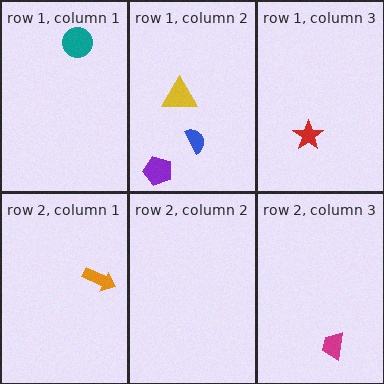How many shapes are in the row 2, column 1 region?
1.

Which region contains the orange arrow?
The row 2, column 1 region.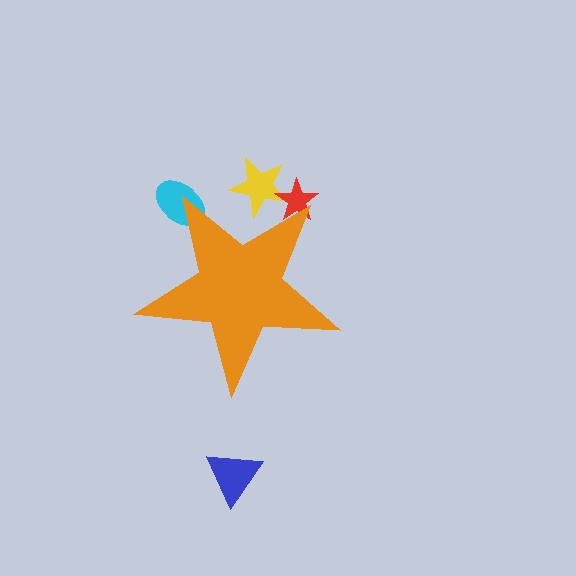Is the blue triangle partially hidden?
No, the blue triangle is fully visible.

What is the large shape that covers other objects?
An orange star.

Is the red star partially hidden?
Yes, the red star is partially hidden behind the orange star.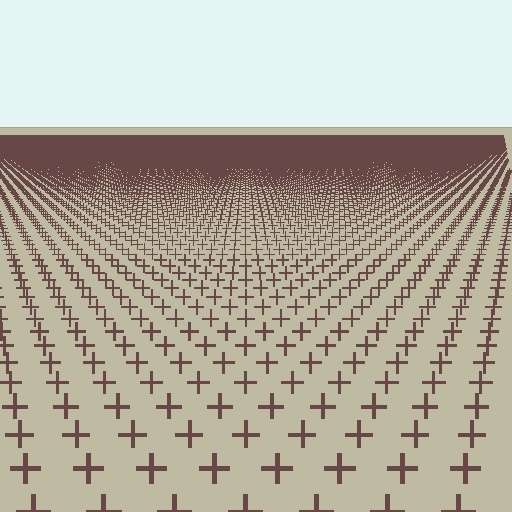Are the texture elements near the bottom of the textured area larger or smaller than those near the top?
Larger. Near the bottom, elements are closer to the viewer and appear at a bigger on-screen size.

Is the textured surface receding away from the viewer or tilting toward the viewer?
The surface is receding away from the viewer. Texture elements get smaller and denser toward the top.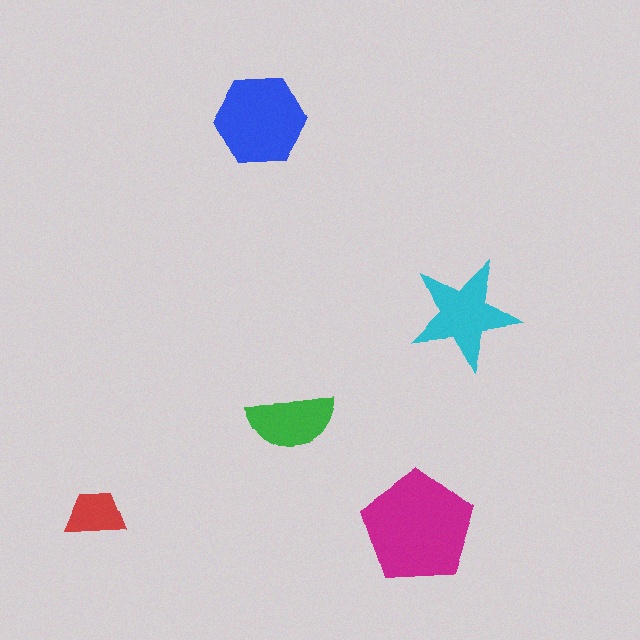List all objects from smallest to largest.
The red trapezoid, the green semicircle, the cyan star, the blue hexagon, the magenta pentagon.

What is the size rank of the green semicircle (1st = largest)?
4th.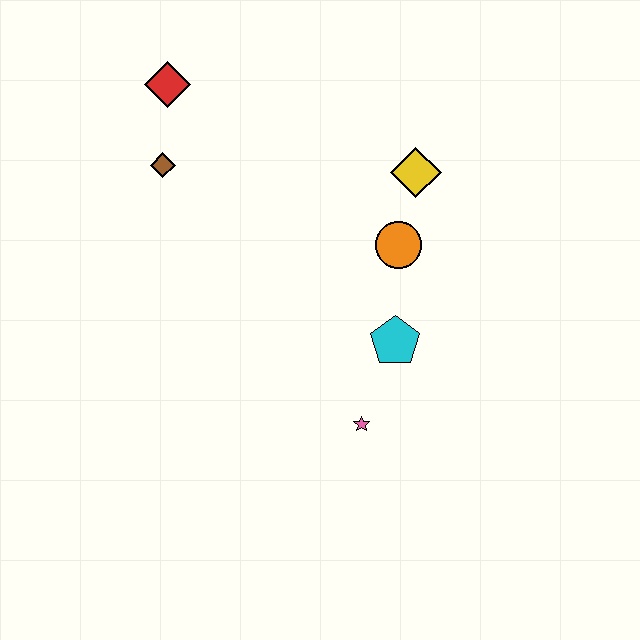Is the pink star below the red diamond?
Yes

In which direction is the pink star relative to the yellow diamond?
The pink star is below the yellow diamond.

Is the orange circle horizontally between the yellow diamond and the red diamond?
Yes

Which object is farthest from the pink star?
The red diamond is farthest from the pink star.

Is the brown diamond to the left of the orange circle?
Yes